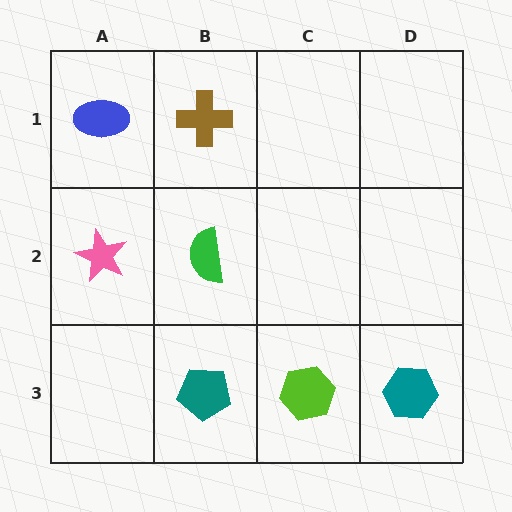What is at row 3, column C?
A lime hexagon.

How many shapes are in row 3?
3 shapes.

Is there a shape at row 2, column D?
No, that cell is empty.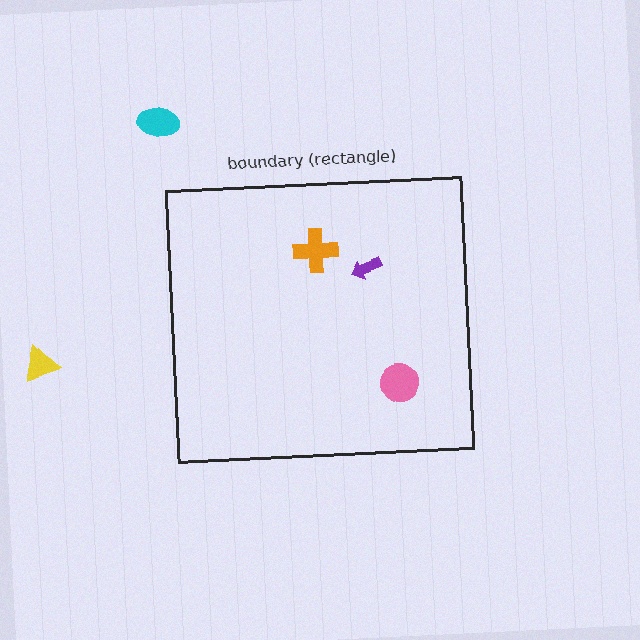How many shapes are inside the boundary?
3 inside, 2 outside.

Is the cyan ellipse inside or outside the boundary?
Outside.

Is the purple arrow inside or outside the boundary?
Inside.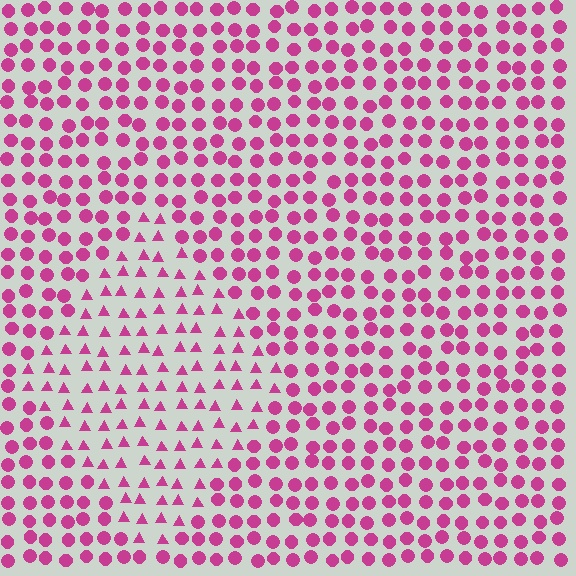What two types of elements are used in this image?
The image uses triangles inside the diamond region and circles outside it.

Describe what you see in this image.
The image is filled with small magenta elements arranged in a uniform grid. A diamond-shaped region contains triangles, while the surrounding area contains circles. The boundary is defined purely by the change in element shape.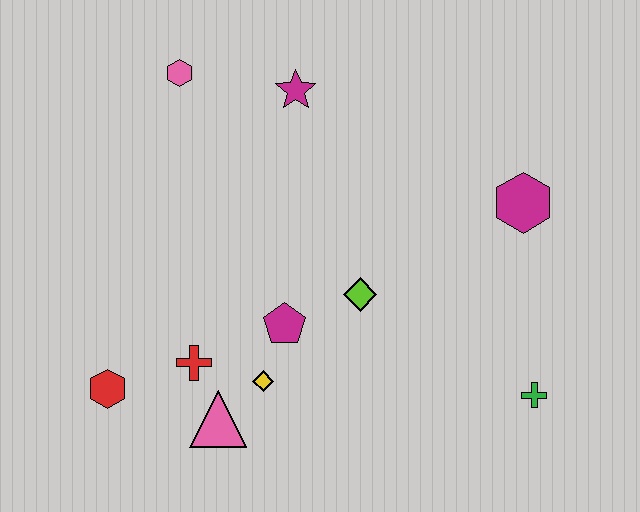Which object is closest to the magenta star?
The pink hexagon is closest to the magenta star.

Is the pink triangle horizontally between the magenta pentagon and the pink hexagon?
Yes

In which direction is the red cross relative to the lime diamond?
The red cross is to the left of the lime diamond.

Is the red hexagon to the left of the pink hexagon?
Yes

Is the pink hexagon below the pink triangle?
No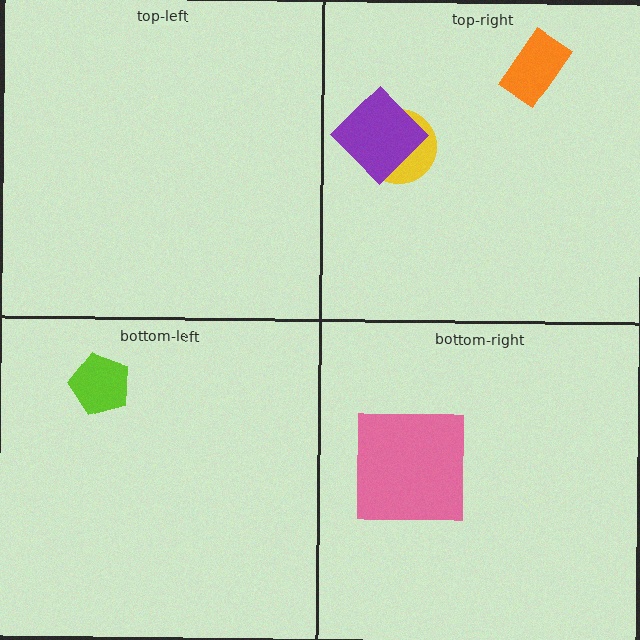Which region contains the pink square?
The bottom-right region.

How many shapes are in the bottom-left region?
1.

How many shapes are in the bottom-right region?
1.